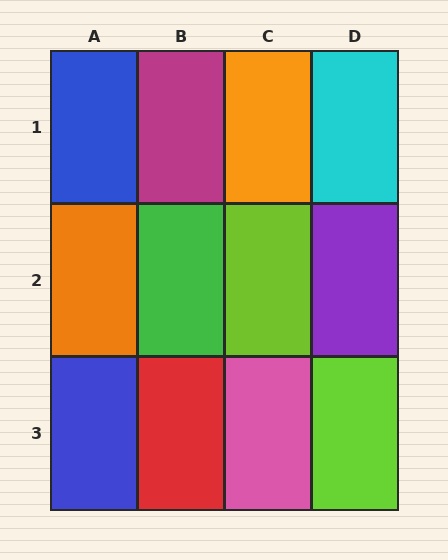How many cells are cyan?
1 cell is cyan.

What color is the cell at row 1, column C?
Orange.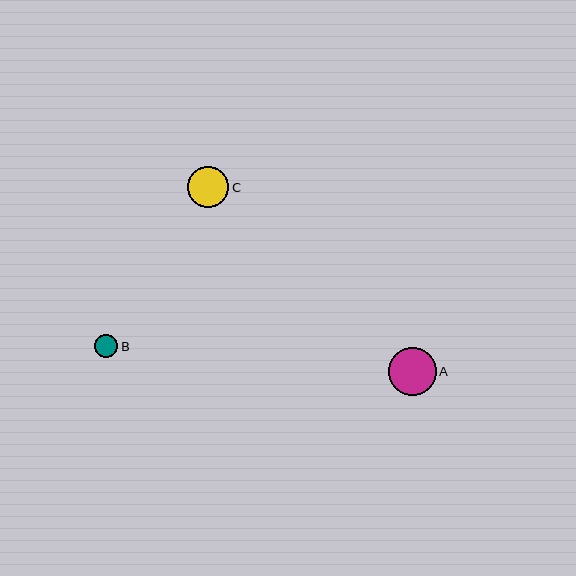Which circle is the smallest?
Circle B is the smallest with a size of approximately 23 pixels.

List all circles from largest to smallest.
From largest to smallest: A, C, B.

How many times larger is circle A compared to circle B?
Circle A is approximately 2.0 times the size of circle B.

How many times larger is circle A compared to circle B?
Circle A is approximately 2.0 times the size of circle B.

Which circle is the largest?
Circle A is the largest with a size of approximately 48 pixels.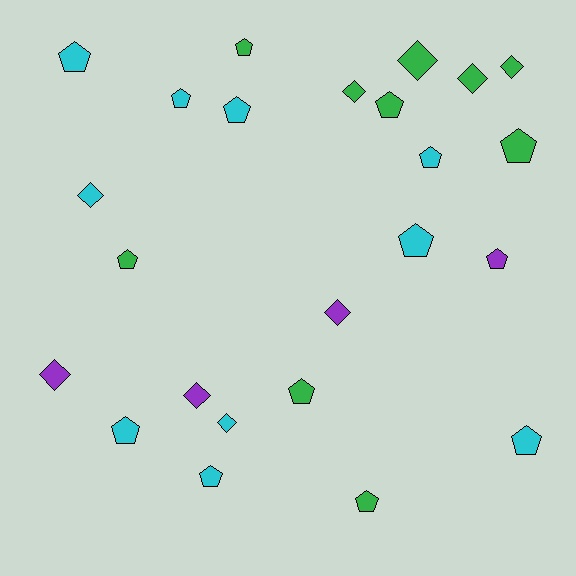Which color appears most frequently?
Cyan, with 10 objects.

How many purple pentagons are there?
There is 1 purple pentagon.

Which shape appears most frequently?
Pentagon, with 15 objects.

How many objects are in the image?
There are 24 objects.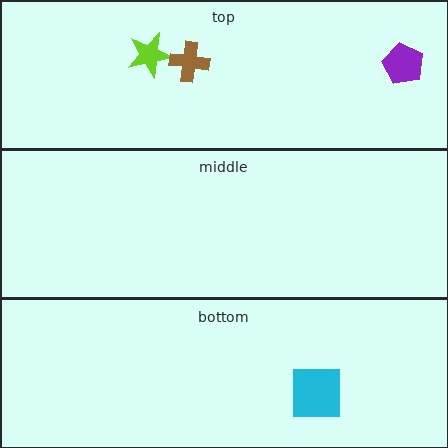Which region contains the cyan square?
The bottom region.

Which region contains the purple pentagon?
The top region.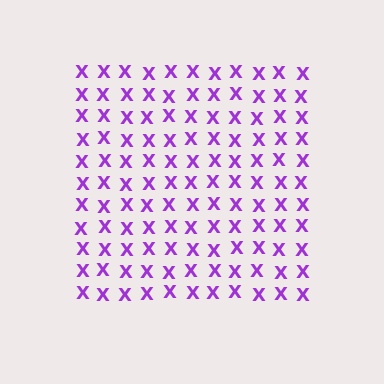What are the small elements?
The small elements are letter X's.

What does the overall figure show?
The overall figure shows a square.